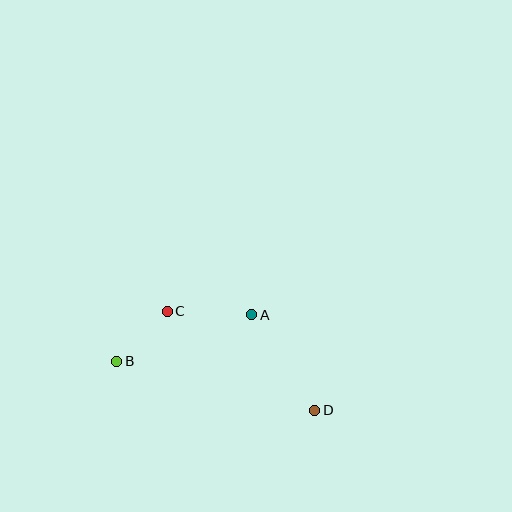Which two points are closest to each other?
Points B and C are closest to each other.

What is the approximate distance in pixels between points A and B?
The distance between A and B is approximately 143 pixels.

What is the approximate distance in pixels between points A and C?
The distance between A and C is approximately 85 pixels.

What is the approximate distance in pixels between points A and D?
The distance between A and D is approximately 114 pixels.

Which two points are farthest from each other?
Points B and D are farthest from each other.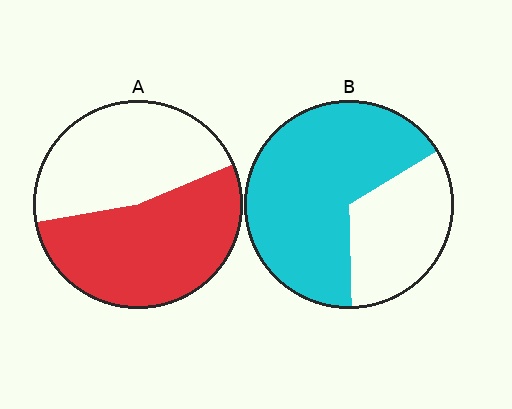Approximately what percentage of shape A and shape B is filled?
A is approximately 55% and B is approximately 65%.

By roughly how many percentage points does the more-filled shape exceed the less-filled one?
By roughly 15 percentage points (B over A).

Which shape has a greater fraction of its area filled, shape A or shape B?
Shape B.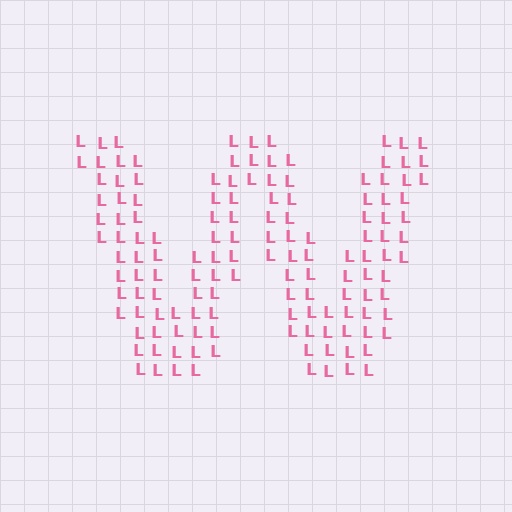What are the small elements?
The small elements are letter L's.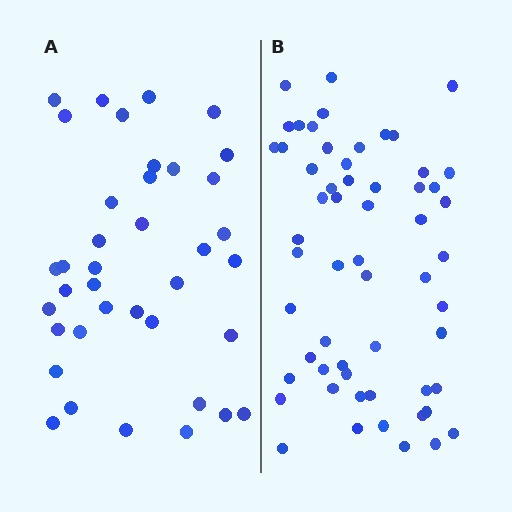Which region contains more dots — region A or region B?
Region B (the right region) has more dots.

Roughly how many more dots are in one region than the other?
Region B has approximately 20 more dots than region A.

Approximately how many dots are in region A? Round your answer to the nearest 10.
About 40 dots. (The exact count is 38, which rounds to 40.)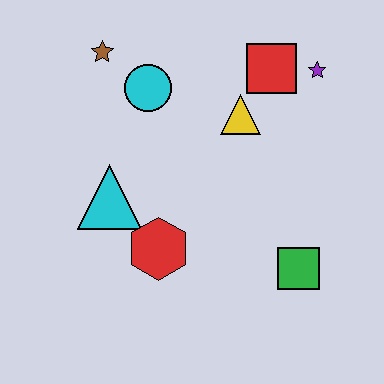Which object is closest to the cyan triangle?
The red hexagon is closest to the cyan triangle.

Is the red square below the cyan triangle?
No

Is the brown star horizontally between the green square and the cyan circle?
No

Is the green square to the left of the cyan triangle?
No